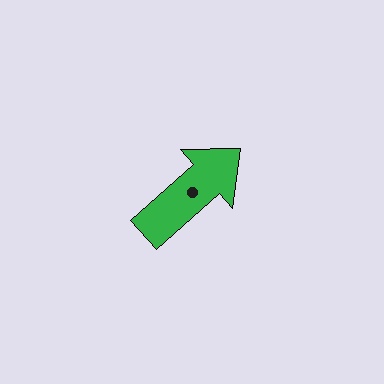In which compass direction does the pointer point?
Northeast.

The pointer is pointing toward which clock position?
Roughly 2 o'clock.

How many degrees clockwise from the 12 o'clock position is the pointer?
Approximately 48 degrees.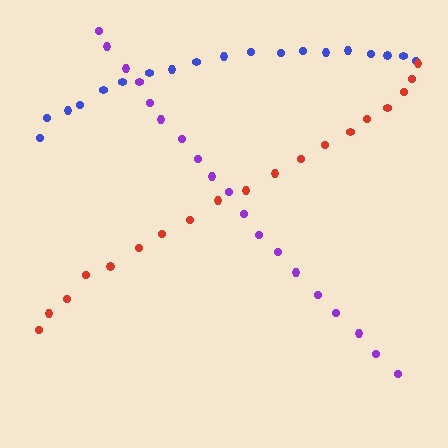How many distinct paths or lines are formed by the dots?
There are 3 distinct paths.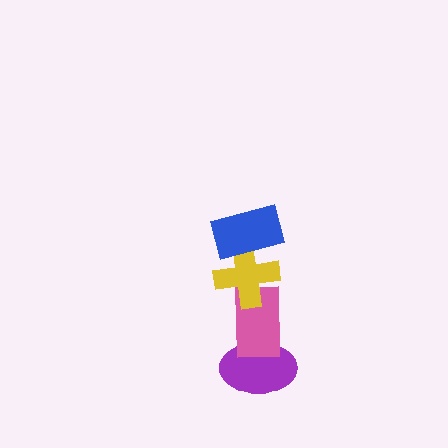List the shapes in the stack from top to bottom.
From top to bottom: the blue rectangle, the yellow cross, the pink rectangle, the purple ellipse.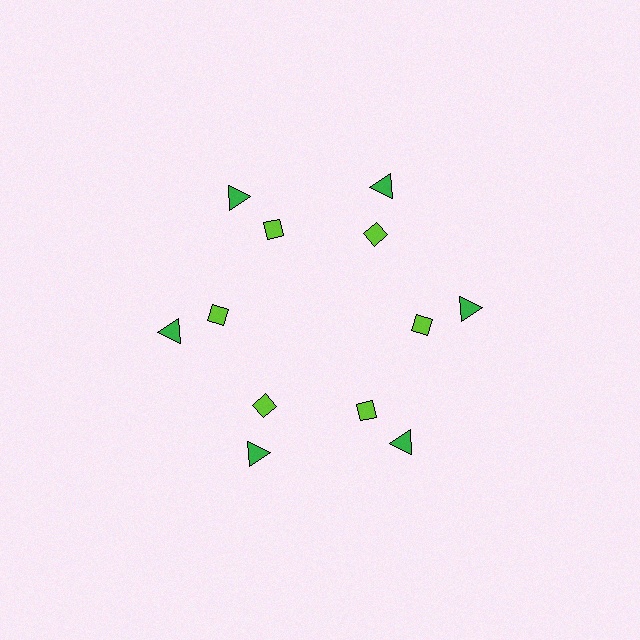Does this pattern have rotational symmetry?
Yes, this pattern has 6-fold rotational symmetry. It looks the same after rotating 60 degrees around the center.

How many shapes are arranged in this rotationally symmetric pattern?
There are 12 shapes, arranged in 6 groups of 2.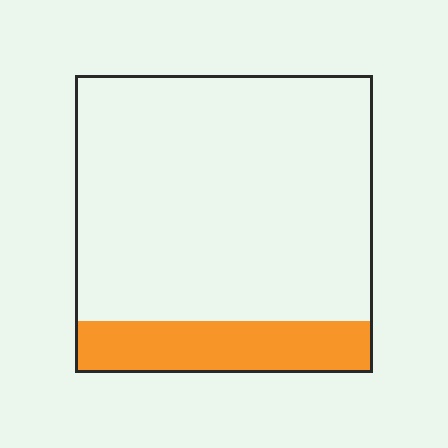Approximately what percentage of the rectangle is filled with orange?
Approximately 15%.